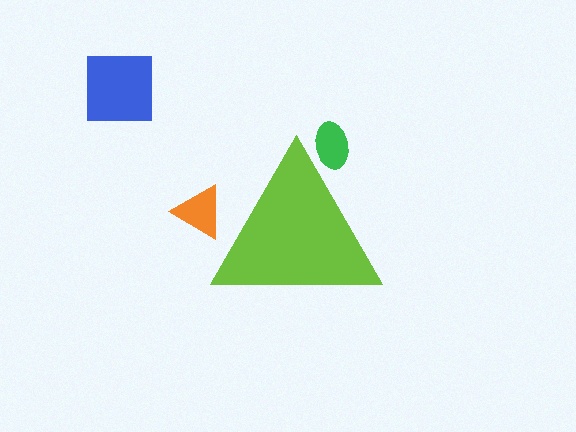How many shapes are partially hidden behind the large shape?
2 shapes are partially hidden.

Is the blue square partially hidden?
No, the blue square is fully visible.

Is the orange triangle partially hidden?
Yes, the orange triangle is partially hidden behind the lime triangle.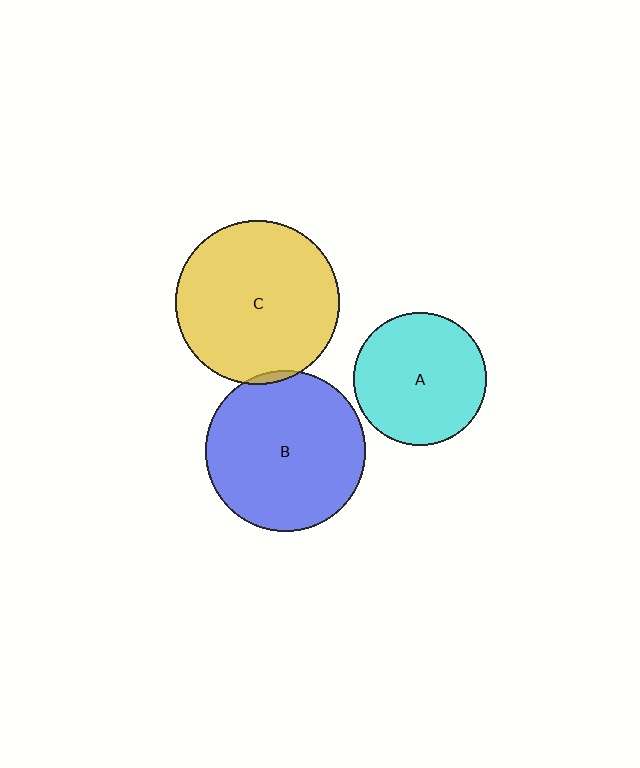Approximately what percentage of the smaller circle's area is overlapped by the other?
Approximately 5%.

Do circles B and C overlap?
Yes.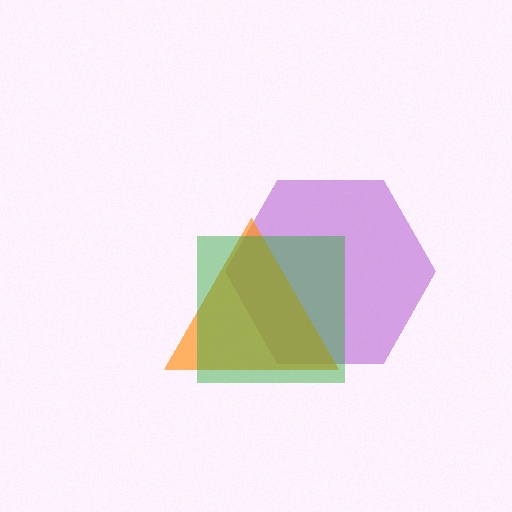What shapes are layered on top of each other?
The layered shapes are: a purple hexagon, an orange triangle, a green square.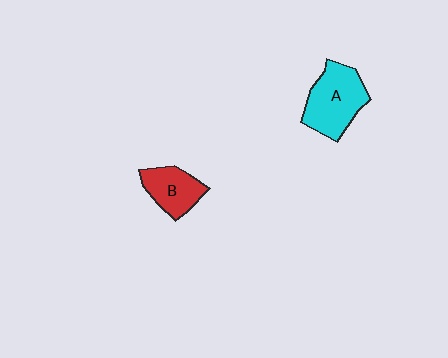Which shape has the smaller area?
Shape B (red).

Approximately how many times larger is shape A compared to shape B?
Approximately 1.5 times.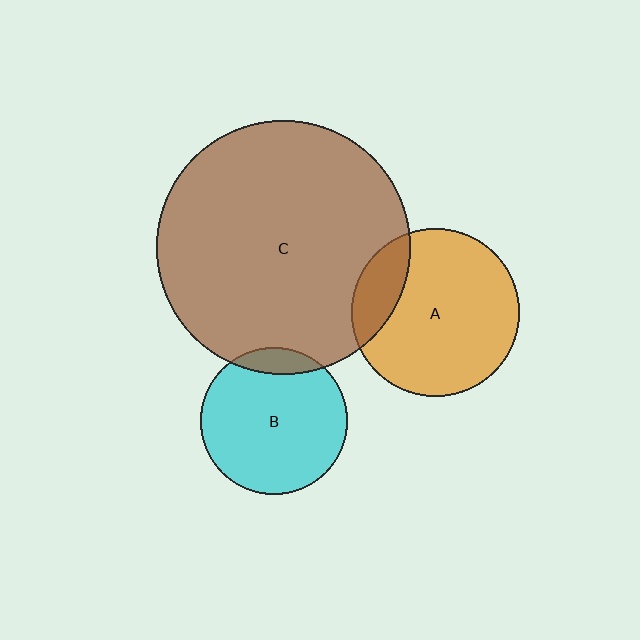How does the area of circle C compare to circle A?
Approximately 2.3 times.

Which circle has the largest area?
Circle C (brown).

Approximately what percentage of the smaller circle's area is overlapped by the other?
Approximately 10%.